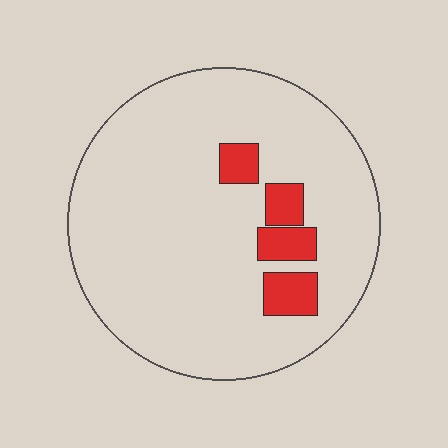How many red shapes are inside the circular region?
4.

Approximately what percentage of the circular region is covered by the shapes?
Approximately 10%.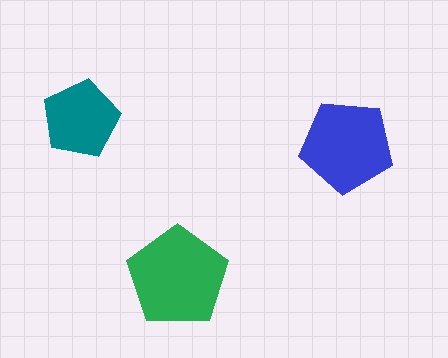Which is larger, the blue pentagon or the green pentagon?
The green one.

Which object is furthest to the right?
The blue pentagon is rightmost.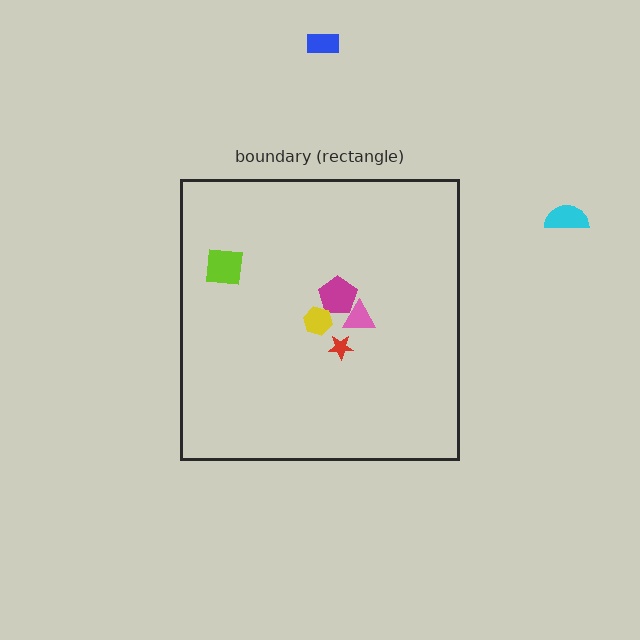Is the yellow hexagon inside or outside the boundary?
Inside.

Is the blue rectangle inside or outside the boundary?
Outside.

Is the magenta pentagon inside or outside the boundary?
Inside.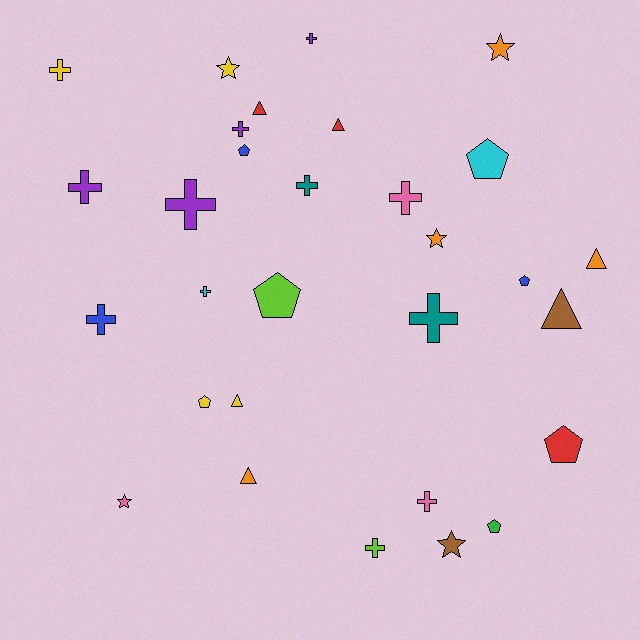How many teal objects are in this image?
There are 2 teal objects.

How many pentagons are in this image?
There are 7 pentagons.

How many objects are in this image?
There are 30 objects.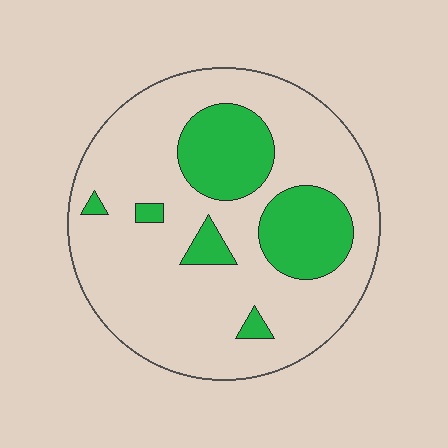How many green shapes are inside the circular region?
6.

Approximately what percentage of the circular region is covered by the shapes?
Approximately 25%.